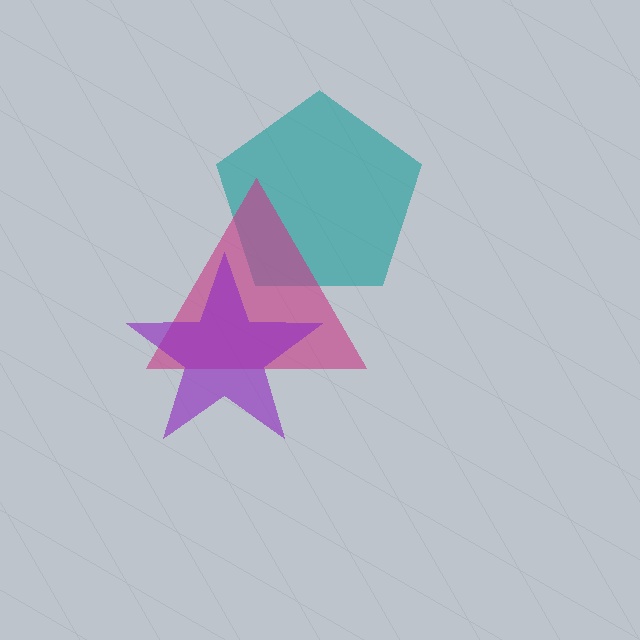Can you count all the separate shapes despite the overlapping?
Yes, there are 3 separate shapes.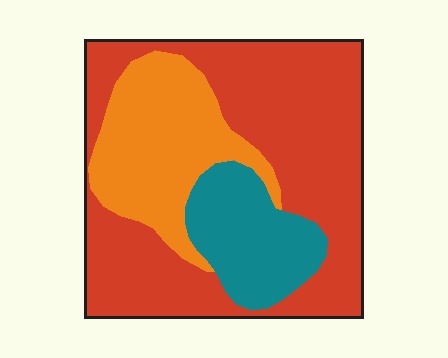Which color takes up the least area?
Teal, at roughly 15%.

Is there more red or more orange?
Red.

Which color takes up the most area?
Red, at roughly 55%.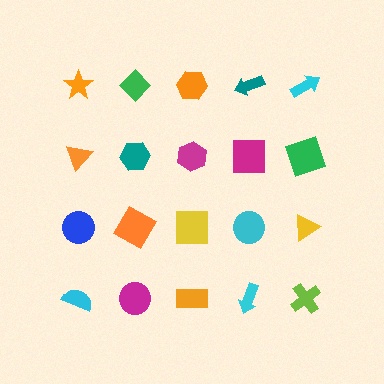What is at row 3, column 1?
A blue circle.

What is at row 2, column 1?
An orange triangle.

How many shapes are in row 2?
5 shapes.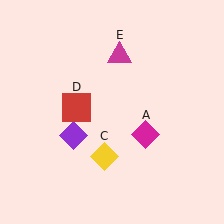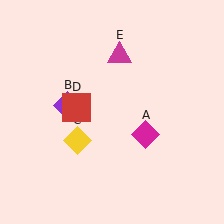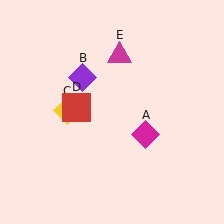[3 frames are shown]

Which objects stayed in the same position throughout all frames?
Magenta diamond (object A) and red square (object D) and magenta triangle (object E) remained stationary.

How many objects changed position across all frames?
2 objects changed position: purple diamond (object B), yellow diamond (object C).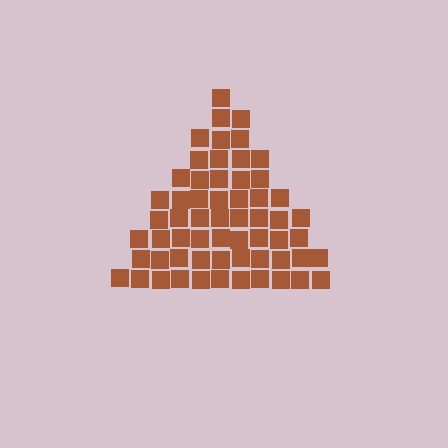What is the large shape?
The large shape is a triangle.